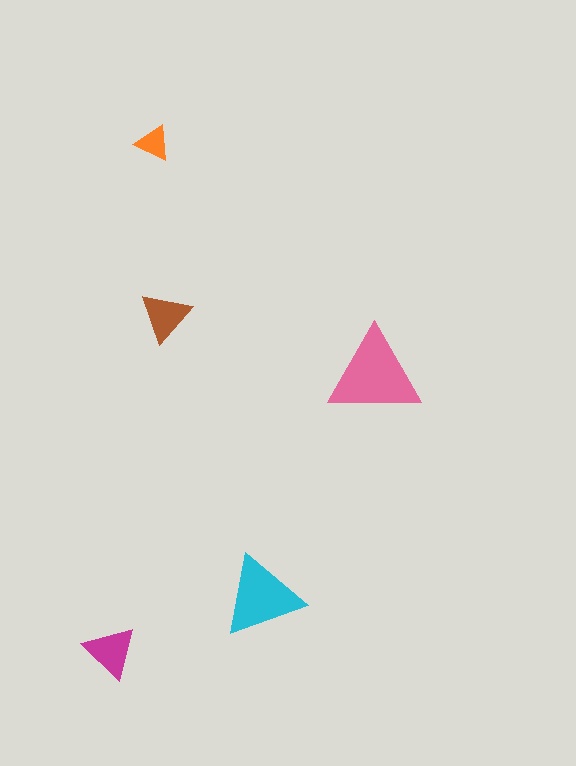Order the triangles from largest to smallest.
the pink one, the cyan one, the magenta one, the brown one, the orange one.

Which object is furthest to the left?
The magenta triangle is leftmost.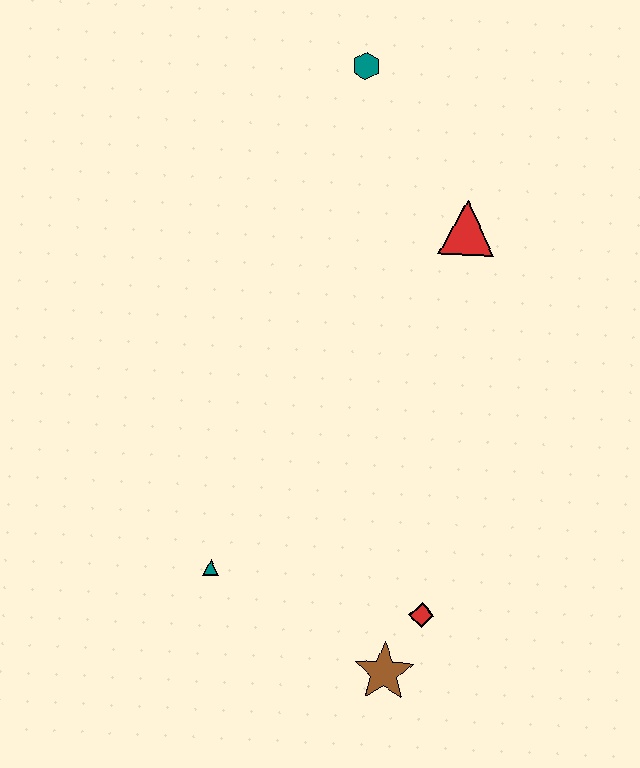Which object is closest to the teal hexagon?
The red triangle is closest to the teal hexagon.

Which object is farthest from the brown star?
The teal hexagon is farthest from the brown star.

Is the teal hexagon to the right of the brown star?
No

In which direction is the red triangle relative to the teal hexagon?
The red triangle is below the teal hexagon.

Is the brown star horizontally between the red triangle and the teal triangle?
Yes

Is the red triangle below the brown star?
No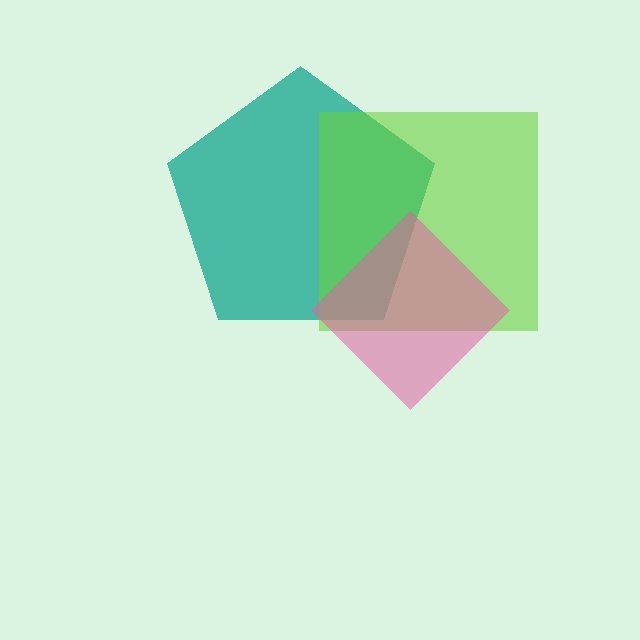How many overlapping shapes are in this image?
There are 3 overlapping shapes in the image.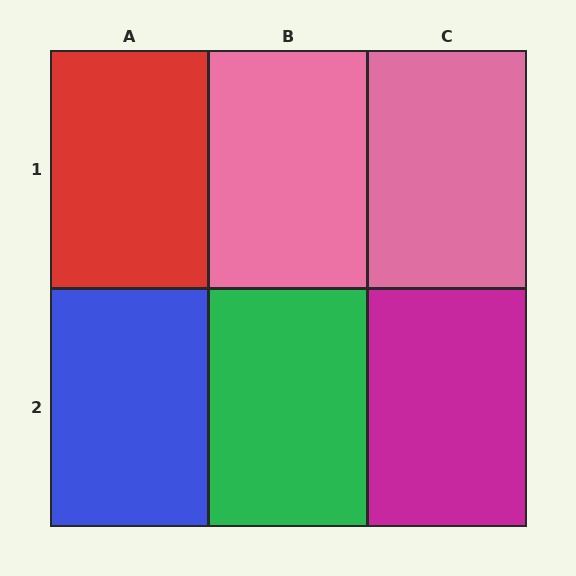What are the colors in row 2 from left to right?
Blue, green, magenta.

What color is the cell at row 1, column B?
Pink.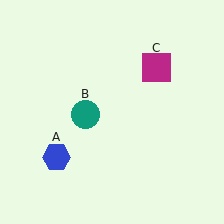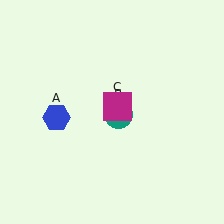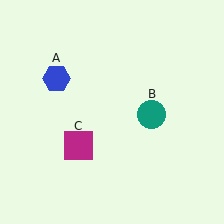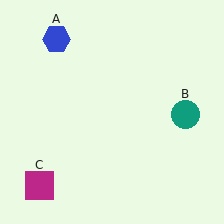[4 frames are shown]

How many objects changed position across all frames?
3 objects changed position: blue hexagon (object A), teal circle (object B), magenta square (object C).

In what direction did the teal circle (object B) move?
The teal circle (object B) moved right.